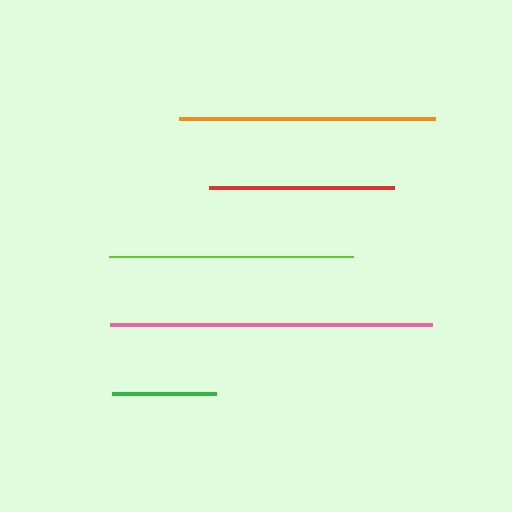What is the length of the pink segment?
The pink segment is approximately 322 pixels long.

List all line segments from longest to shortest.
From longest to shortest: pink, orange, lime, red, green.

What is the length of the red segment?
The red segment is approximately 185 pixels long.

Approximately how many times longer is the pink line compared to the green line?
The pink line is approximately 3.1 times the length of the green line.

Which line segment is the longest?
The pink line is the longest at approximately 322 pixels.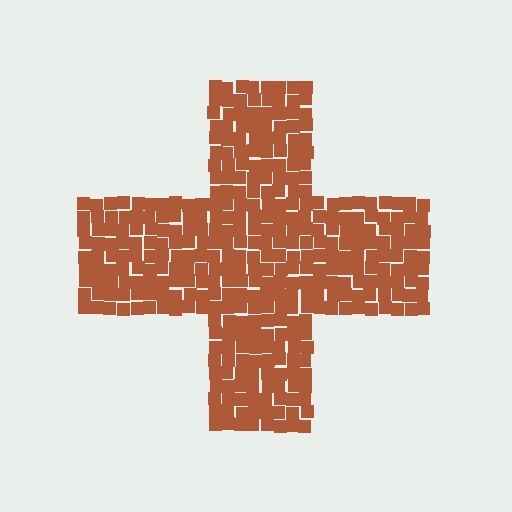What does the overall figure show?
The overall figure shows a cross.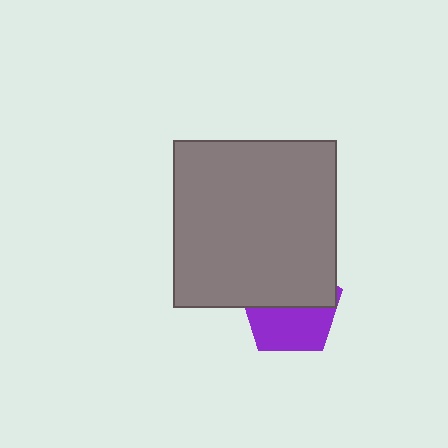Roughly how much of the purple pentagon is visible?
About half of it is visible (roughly 49%).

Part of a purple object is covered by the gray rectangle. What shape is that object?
It is a pentagon.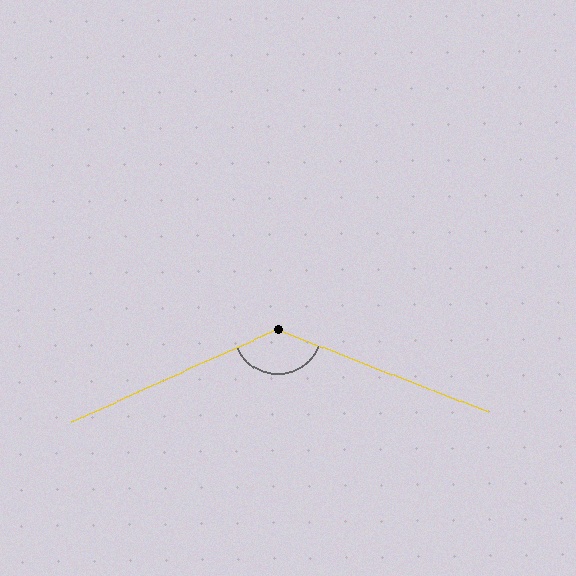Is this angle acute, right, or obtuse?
It is obtuse.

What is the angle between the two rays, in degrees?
Approximately 135 degrees.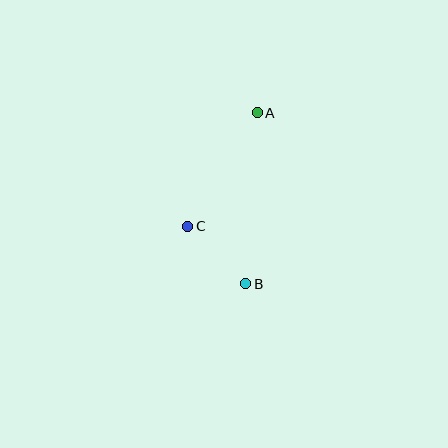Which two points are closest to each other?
Points B and C are closest to each other.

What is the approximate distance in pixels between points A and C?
The distance between A and C is approximately 133 pixels.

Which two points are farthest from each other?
Points A and B are farthest from each other.